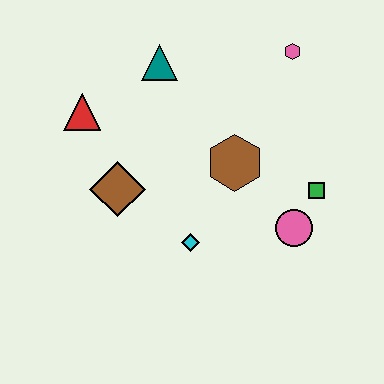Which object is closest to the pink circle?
The green square is closest to the pink circle.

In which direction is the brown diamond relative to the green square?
The brown diamond is to the left of the green square.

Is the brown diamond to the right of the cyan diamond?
No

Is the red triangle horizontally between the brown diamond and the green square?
No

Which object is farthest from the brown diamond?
The pink hexagon is farthest from the brown diamond.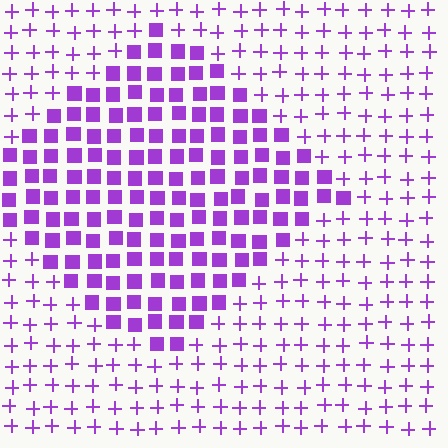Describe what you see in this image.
The image is filled with small purple elements arranged in a uniform grid. A diamond-shaped region contains squares, while the surrounding area contains plus signs. The boundary is defined purely by the change in element shape.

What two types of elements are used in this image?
The image uses squares inside the diamond region and plus signs outside it.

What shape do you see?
I see a diamond.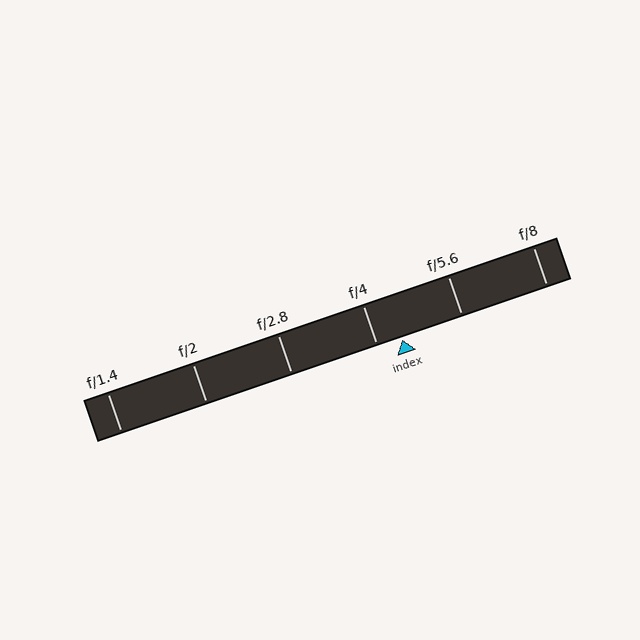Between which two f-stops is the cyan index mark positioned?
The index mark is between f/4 and f/5.6.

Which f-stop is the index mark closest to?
The index mark is closest to f/4.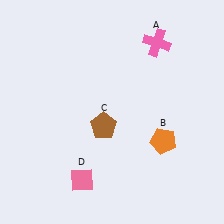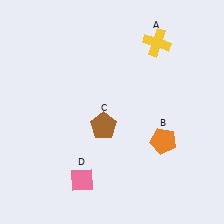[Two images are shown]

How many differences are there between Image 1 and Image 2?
There is 1 difference between the two images.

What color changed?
The cross (A) changed from pink in Image 1 to yellow in Image 2.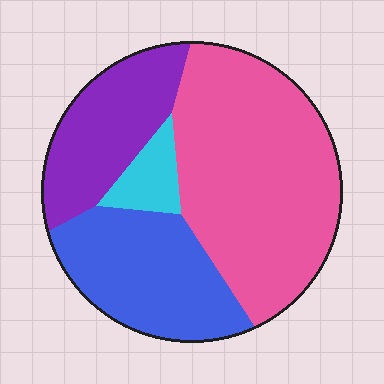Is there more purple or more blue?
Blue.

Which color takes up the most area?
Pink, at roughly 50%.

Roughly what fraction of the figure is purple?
Purple takes up about one fifth (1/5) of the figure.